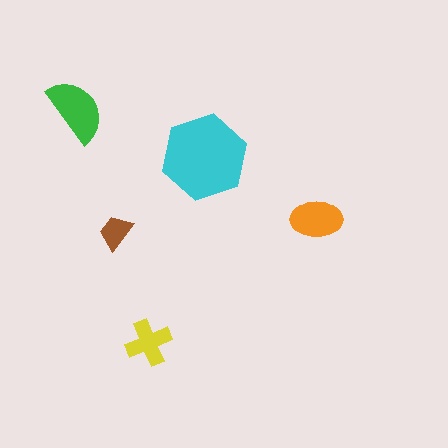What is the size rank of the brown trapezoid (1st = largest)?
5th.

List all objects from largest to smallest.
The cyan hexagon, the green semicircle, the orange ellipse, the yellow cross, the brown trapezoid.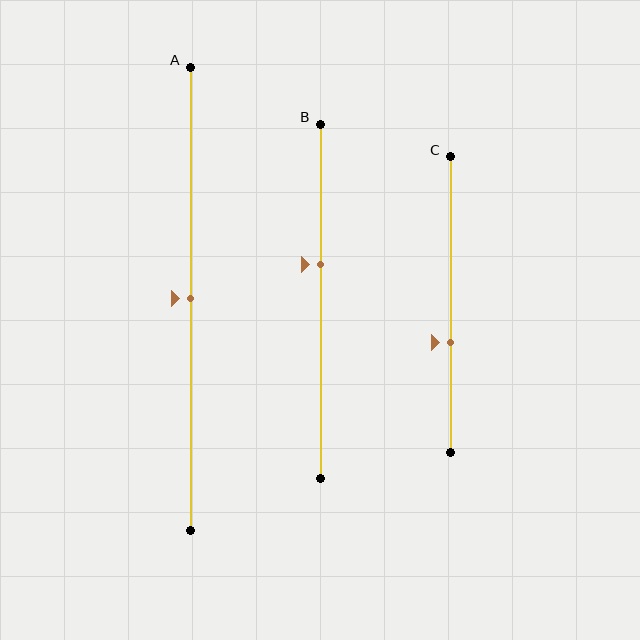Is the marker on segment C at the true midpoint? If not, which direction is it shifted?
No, the marker on segment C is shifted downward by about 13% of the segment length.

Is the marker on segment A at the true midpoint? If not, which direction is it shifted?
Yes, the marker on segment A is at the true midpoint.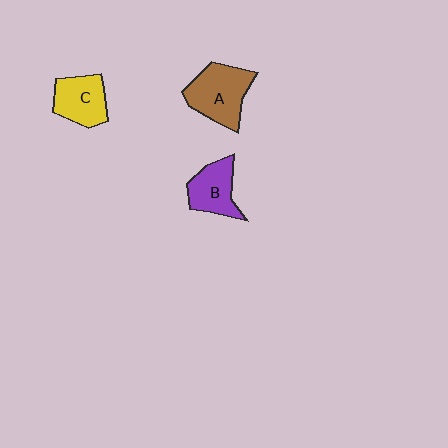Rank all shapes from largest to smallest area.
From largest to smallest: A (brown), C (yellow), B (purple).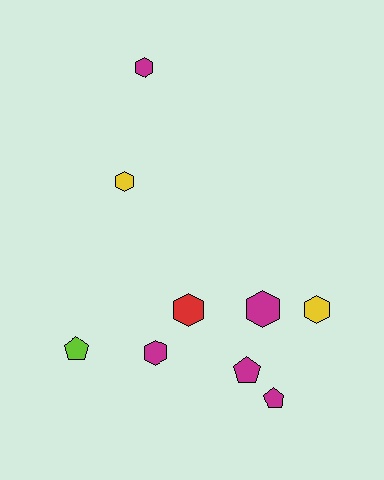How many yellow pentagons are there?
There are no yellow pentagons.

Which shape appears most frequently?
Hexagon, with 6 objects.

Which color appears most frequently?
Magenta, with 5 objects.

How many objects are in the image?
There are 9 objects.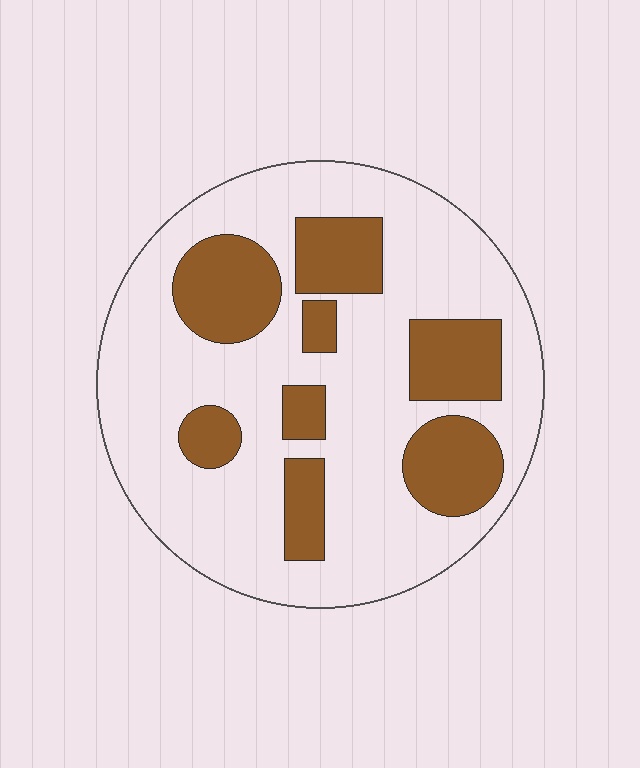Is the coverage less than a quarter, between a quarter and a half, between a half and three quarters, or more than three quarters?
Between a quarter and a half.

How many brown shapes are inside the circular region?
8.